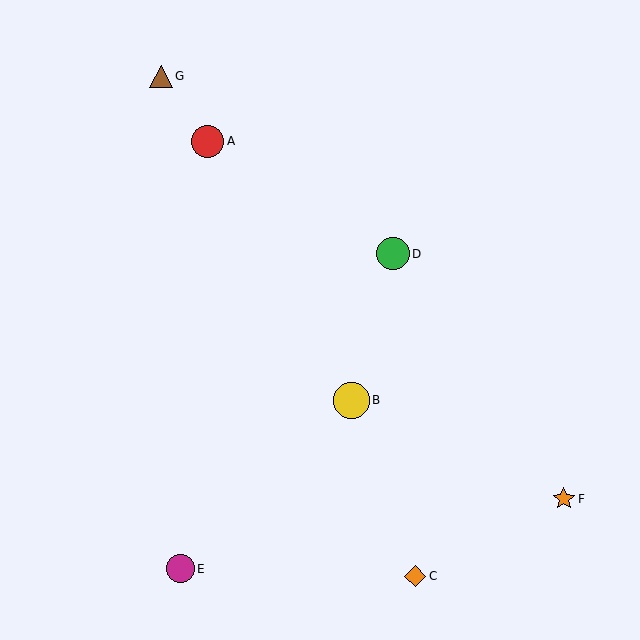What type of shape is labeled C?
Shape C is an orange diamond.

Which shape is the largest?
The yellow circle (labeled B) is the largest.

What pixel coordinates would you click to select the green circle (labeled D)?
Click at (393, 254) to select the green circle D.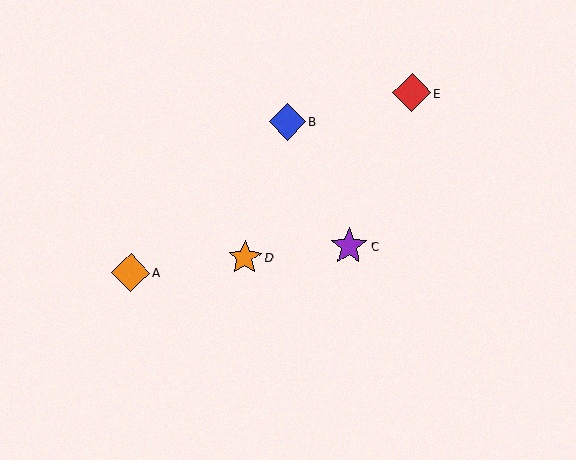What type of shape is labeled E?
Shape E is a red diamond.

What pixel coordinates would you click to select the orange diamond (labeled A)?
Click at (130, 273) to select the orange diamond A.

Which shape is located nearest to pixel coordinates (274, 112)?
The blue diamond (labeled B) at (287, 122) is nearest to that location.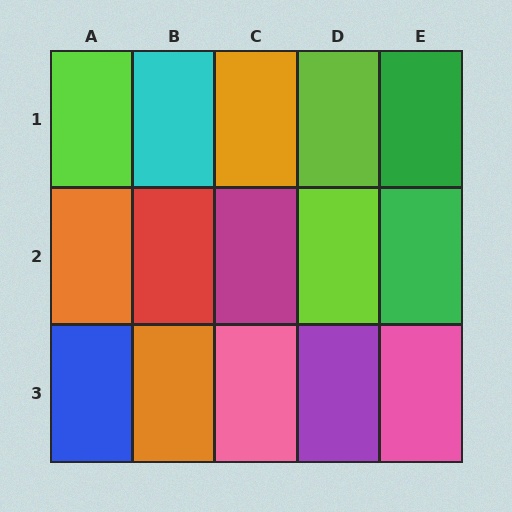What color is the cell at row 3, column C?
Pink.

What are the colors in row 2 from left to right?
Orange, red, magenta, lime, green.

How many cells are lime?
3 cells are lime.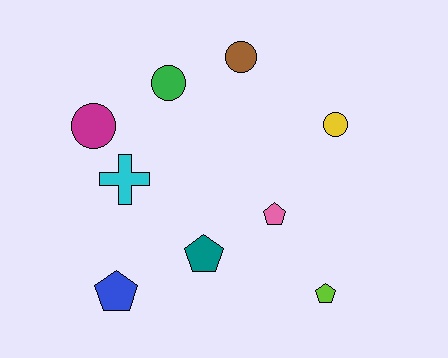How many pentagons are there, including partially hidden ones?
There are 4 pentagons.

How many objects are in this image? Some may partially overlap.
There are 9 objects.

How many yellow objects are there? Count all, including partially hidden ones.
There is 1 yellow object.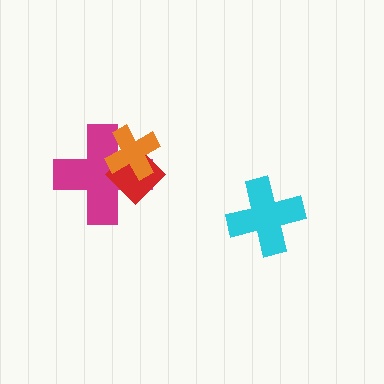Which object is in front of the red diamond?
The orange cross is in front of the red diamond.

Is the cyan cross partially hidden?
No, no other shape covers it.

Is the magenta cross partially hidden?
Yes, it is partially covered by another shape.